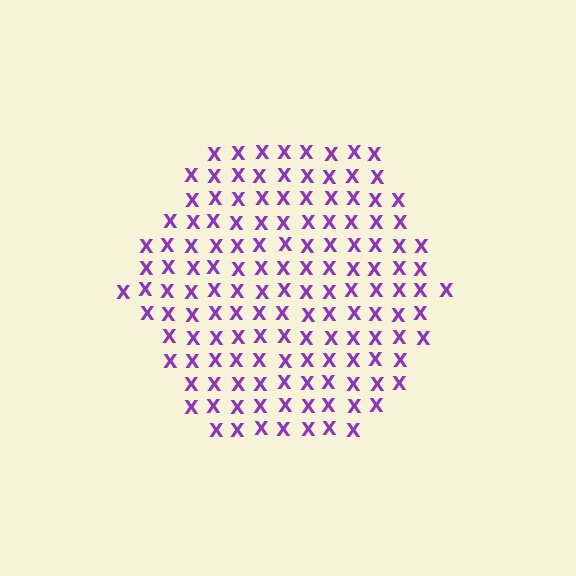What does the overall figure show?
The overall figure shows a hexagon.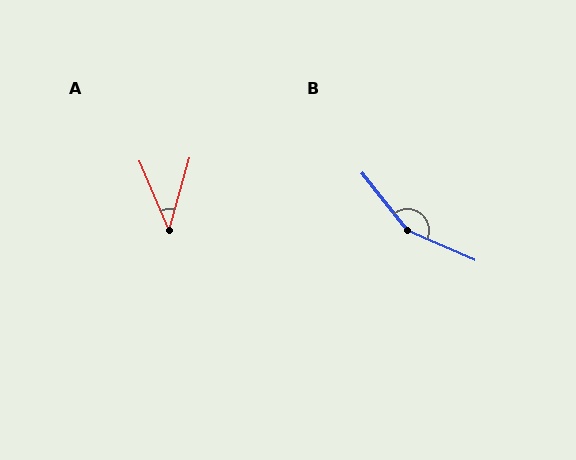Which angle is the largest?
B, at approximately 152 degrees.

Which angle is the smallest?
A, at approximately 39 degrees.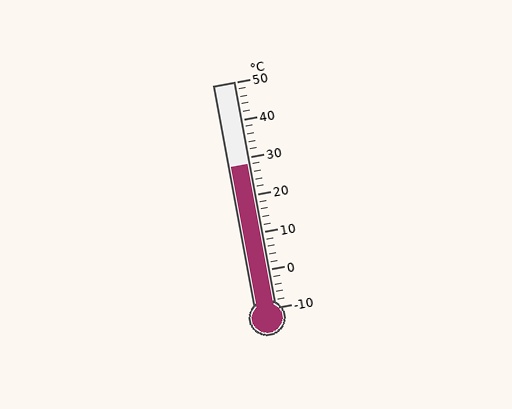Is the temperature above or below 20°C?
The temperature is above 20°C.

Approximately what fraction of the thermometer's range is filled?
The thermometer is filled to approximately 65% of its range.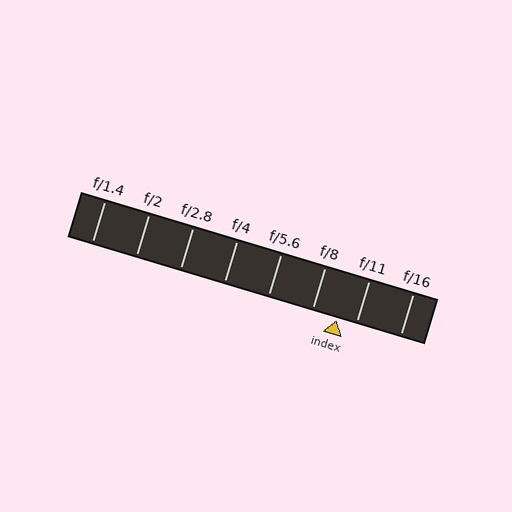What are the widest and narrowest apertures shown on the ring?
The widest aperture shown is f/1.4 and the narrowest is f/16.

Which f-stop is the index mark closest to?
The index mark is closest to f/11.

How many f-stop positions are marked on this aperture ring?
There are 8 f-stop positions marked.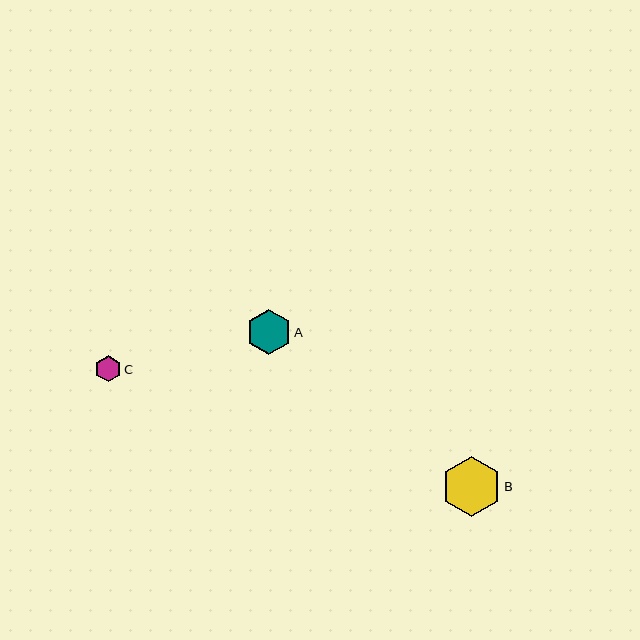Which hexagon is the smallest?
Hexagon C is the smallest with a size of approximately 26 pixels.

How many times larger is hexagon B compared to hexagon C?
Hexagon B is approximately 2.3 times the size of hexagon C.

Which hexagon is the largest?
Hexagon B is the largest with a size of approximately 60 pixels.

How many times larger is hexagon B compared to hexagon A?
Hexagon B is approximately 1.3 times the size of hexagon A.